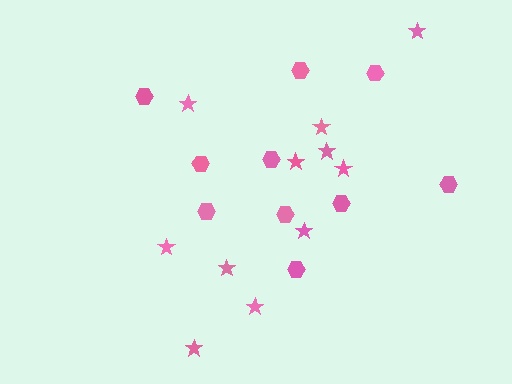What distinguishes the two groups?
There are 2 groups: one group of stars (11) and one group of hexagons (10).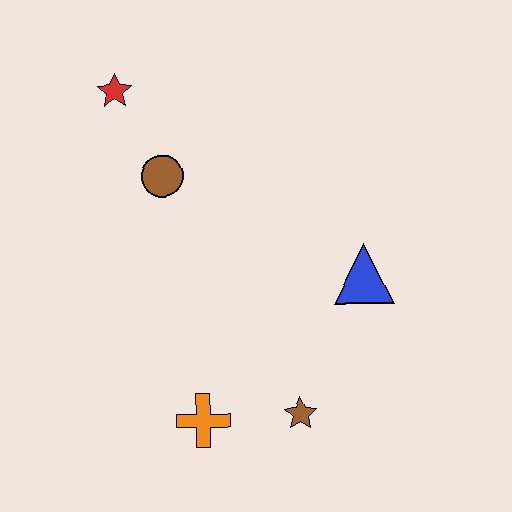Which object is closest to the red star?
The brown circle is closest to the red star.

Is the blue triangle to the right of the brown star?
Yes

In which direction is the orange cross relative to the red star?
The orange cross is below the red star.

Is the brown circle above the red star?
No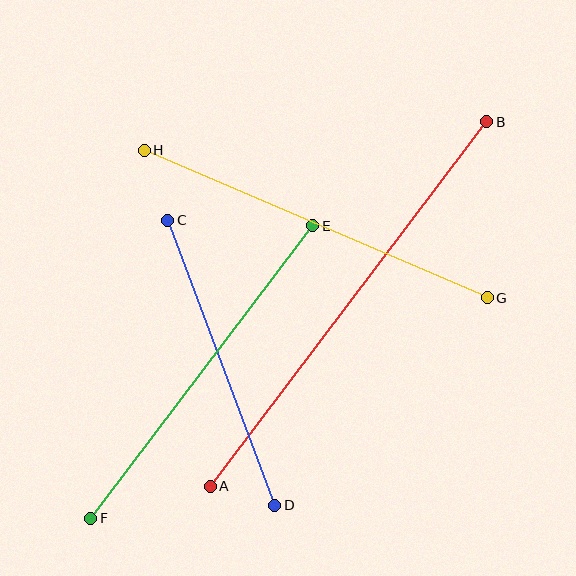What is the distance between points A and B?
The distance is approximately 458 pixels.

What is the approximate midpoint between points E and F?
The midpoint is at approximately (201, 372) pixels.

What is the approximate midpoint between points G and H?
The midpoint is at approximately (316, 224) pixels.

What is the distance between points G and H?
The distance is approximately 373 pixels.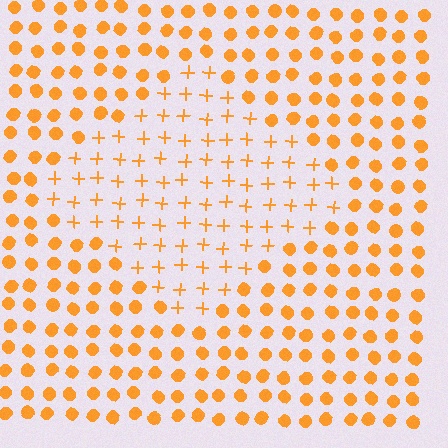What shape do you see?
I see a diamond.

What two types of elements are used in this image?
The image uses plus signs inside the diamond region and circles outside it.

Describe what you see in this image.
The image is filled with small orange elements arranged in a uniform grid. A diamond-shaped region contains plus signs, while the surrounding area contains circles. The boundary is defined purely by the change in element shape.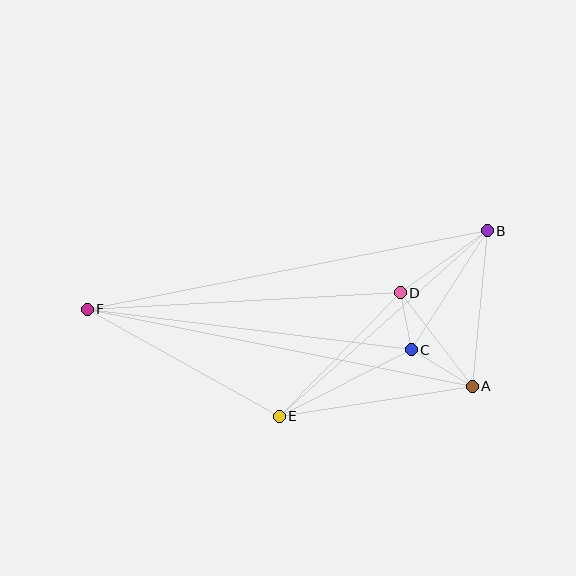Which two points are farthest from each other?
Points B and F are farthest from each other.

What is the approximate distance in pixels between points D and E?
The distance between D and E is approximately 173 pixels.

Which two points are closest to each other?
Points C and D are closest to each other.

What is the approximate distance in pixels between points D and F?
The distance between D and F is approximately 314 pixels.